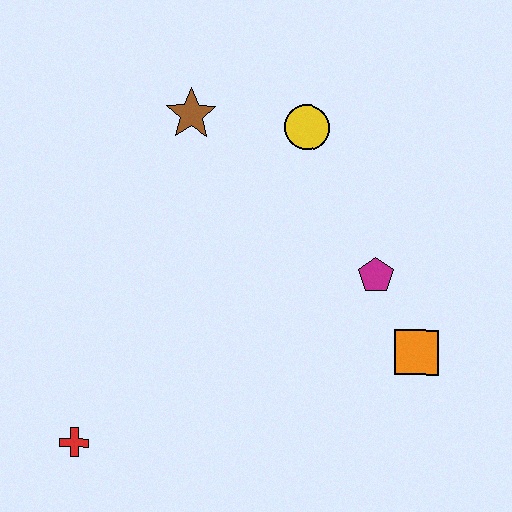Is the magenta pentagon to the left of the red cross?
No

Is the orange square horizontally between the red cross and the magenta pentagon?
No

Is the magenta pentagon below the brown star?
Yes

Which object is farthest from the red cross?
The yellow circle is farthest from the red cross.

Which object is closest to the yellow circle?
The brown star is closest to the yellow circle.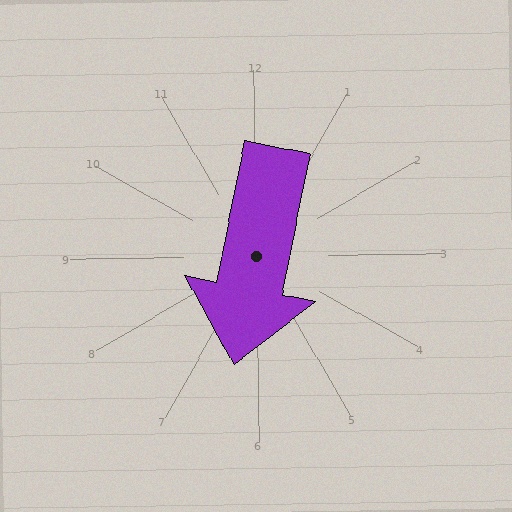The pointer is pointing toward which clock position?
Roughly 6 o'clock.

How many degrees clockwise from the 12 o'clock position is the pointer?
Approximately 192 degrees.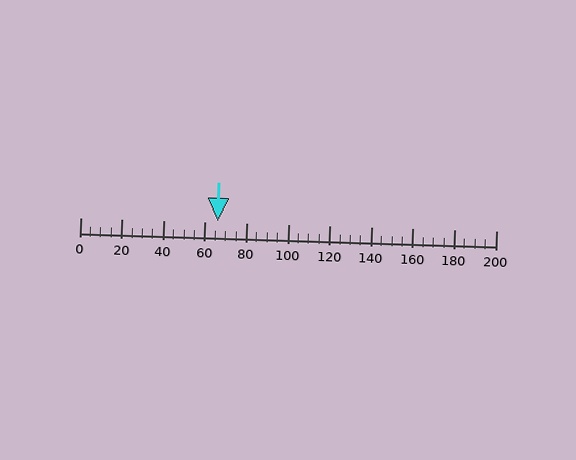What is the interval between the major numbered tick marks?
The major tick marks are spaced 20 units apart.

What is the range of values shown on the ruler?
The ruler shows values from 0 to 200.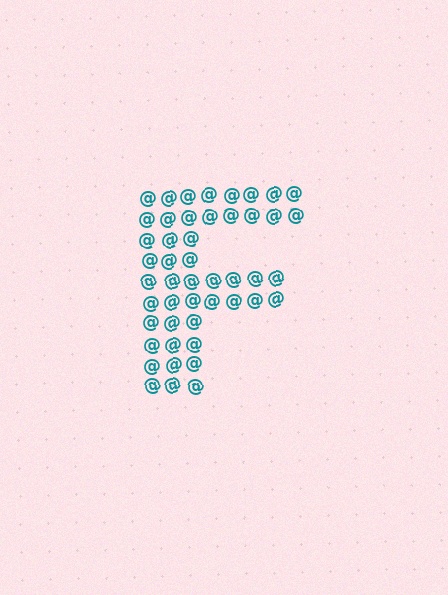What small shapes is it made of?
It is made of small at signs.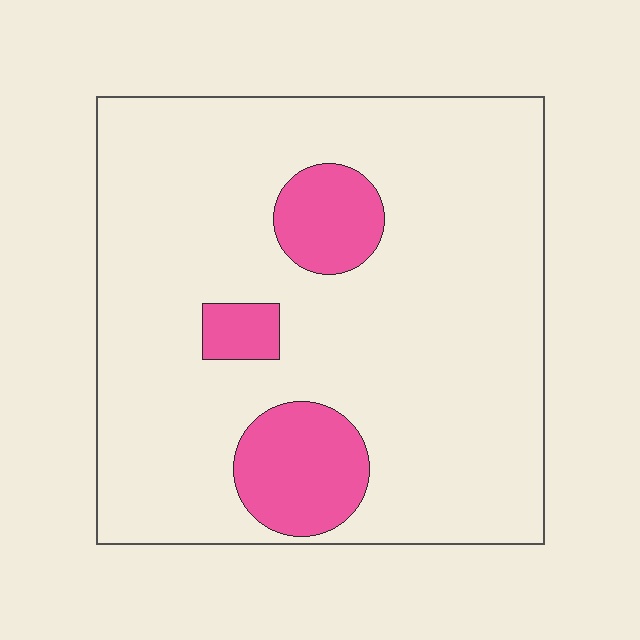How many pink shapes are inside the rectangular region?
3.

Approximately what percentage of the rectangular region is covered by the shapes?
Approximately 15%.